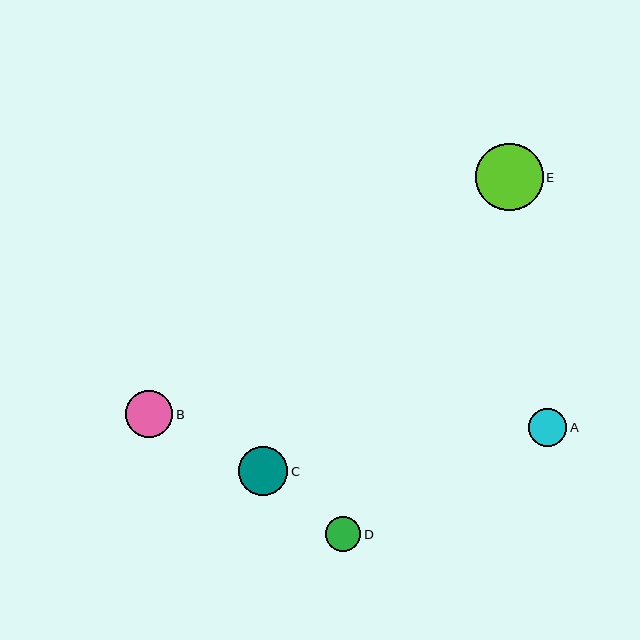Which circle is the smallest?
Circle D is the smallest with a size of approximately 35 pixels.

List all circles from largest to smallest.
From largest to smallest: E, C, B, A, D.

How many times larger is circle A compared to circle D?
Circle A is approximately 1.1 times the size of circle D.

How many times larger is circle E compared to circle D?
Circle E is approximately 1.9 times the size of circle D.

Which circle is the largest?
Circle E is the largest with a size of approximately 68 pixels.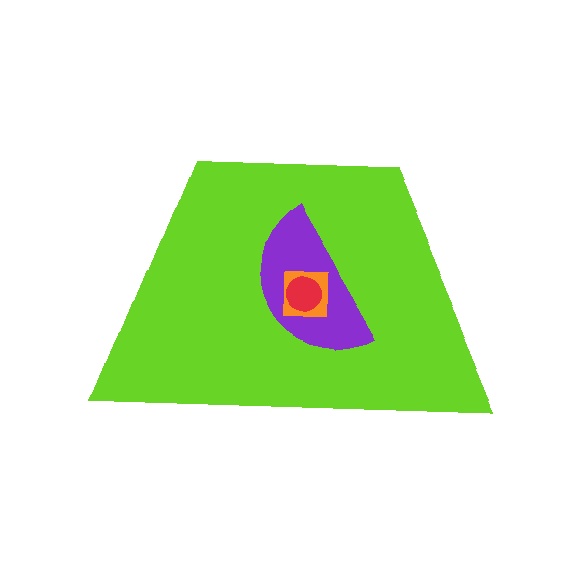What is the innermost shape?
The red circle.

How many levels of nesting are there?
4.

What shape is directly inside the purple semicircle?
The orange square.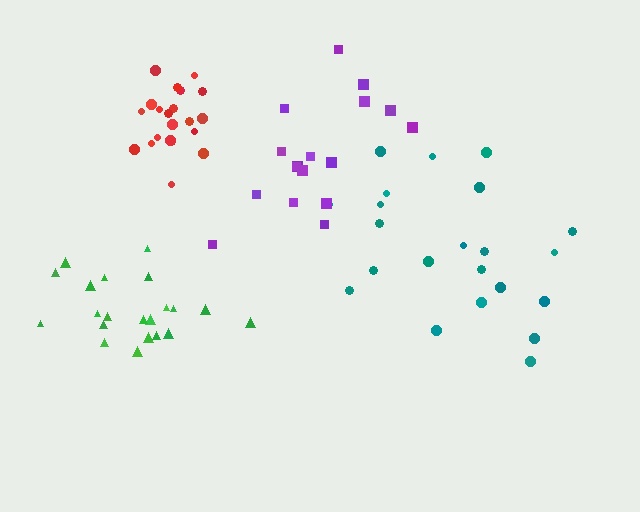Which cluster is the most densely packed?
Red.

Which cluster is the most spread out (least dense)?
Teal.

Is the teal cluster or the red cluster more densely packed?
Red.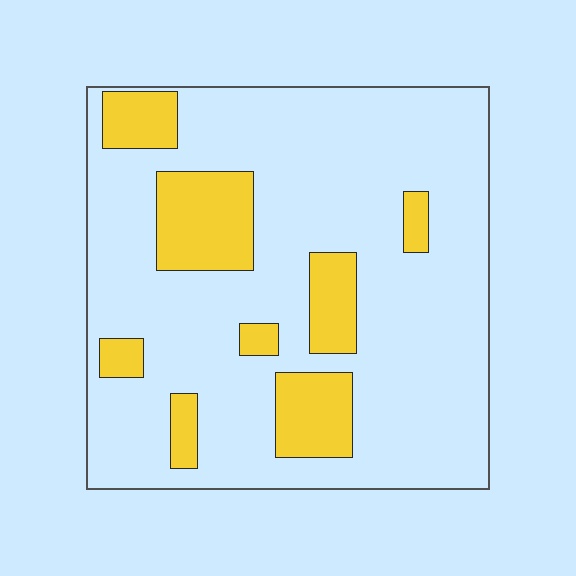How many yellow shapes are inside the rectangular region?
8.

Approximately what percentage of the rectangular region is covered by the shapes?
Approximately 20%.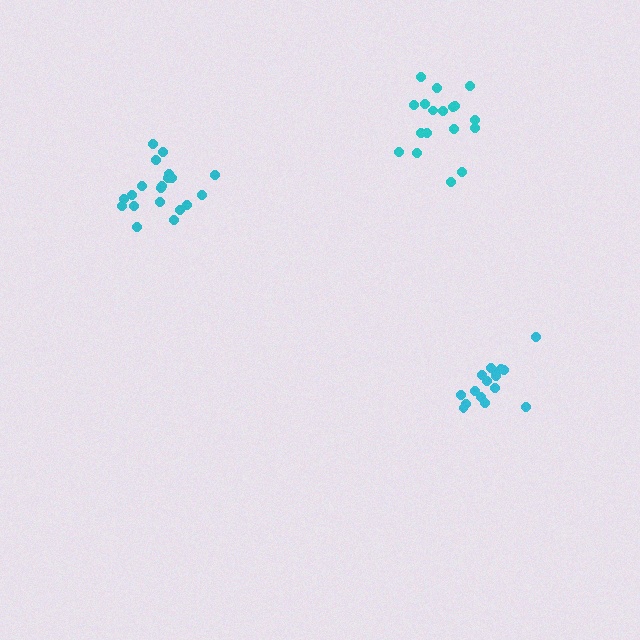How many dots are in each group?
Group 1: 16 dots, Group 2: 20 dots, Group 3: 18 dots (54 total).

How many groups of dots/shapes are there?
There are 3 groups.